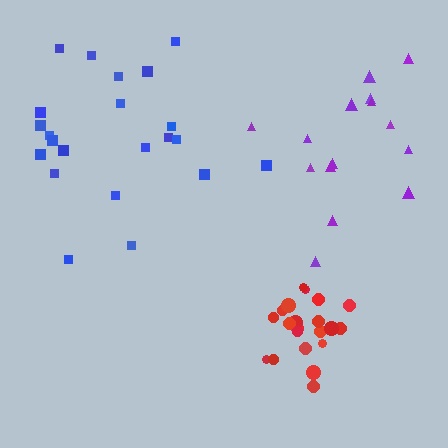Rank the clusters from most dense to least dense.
red, blue, purple.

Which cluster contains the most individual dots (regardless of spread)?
Blue (22).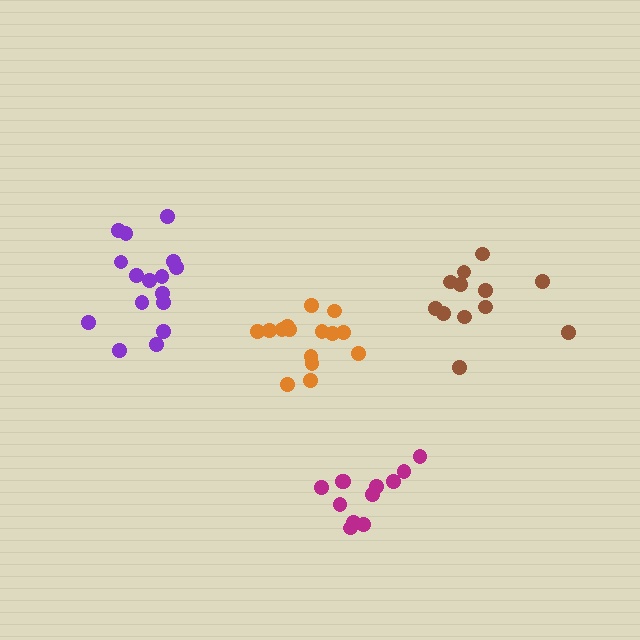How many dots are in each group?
Group 1: 16 dots, Group 2: 12 dots, Group 3: 12 dots, Group 4: 15 dots (55 total).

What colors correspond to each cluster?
The clusters are colored: purple, magenta, brown, orange.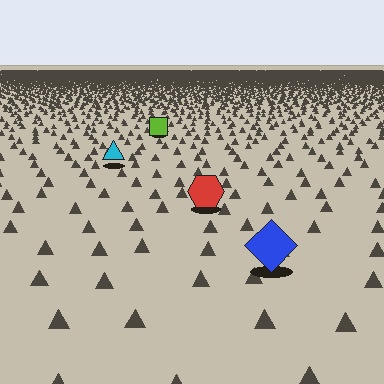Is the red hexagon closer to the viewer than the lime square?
Yes. The red hexagon is closer — you can tell from the texture gradient: the ground texture is coarser near it.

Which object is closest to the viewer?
The blue diamond is closest. The texture marks near it are larger and more spread out.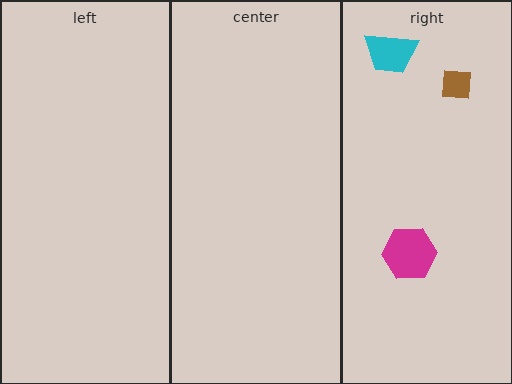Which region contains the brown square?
The right region.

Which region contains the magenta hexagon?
The right region.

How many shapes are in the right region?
3.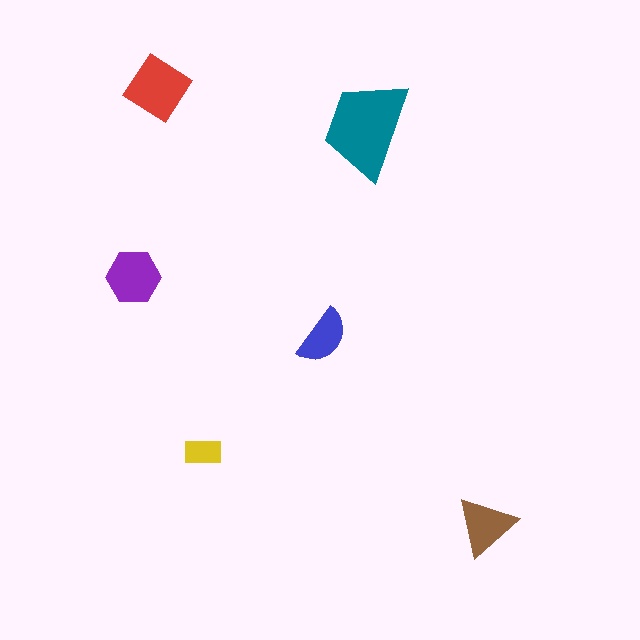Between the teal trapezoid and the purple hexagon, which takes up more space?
The teal trapezoid.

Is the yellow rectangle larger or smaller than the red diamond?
Smaller.